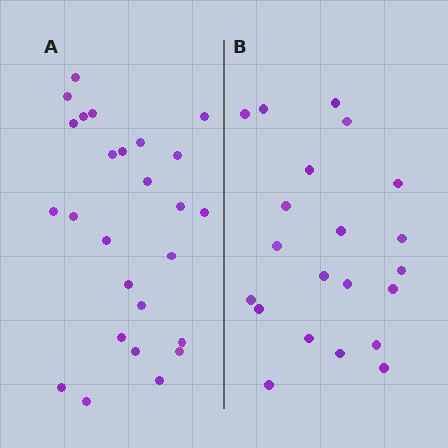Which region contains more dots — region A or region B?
Region A (the left region) has more dots.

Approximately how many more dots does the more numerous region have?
Region A has about 5 more dots than region B.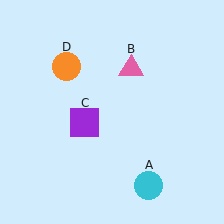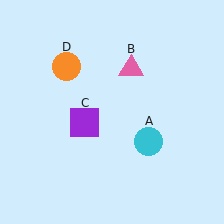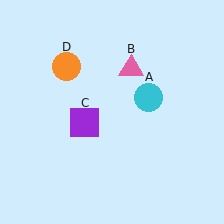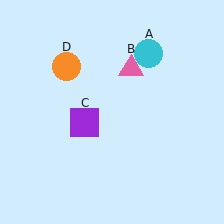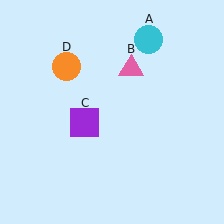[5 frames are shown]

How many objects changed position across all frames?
1 object changed position: cyan circle (object A).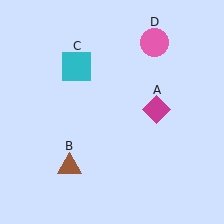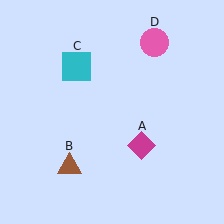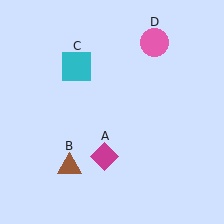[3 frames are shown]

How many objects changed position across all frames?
1 object changed position: magenta diamond (object A).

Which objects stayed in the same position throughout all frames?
Brown triangle (object B) and cyan square (object C) and pink circle (object D) remained stationary.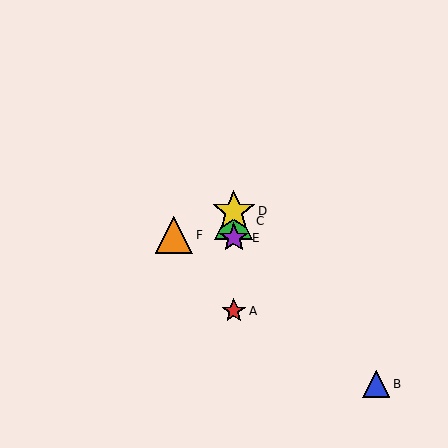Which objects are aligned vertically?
Objects A, C, D, E are aligned vertically.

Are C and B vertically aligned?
No, C is at x≈234 and B is at x≈376.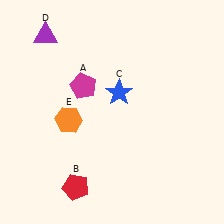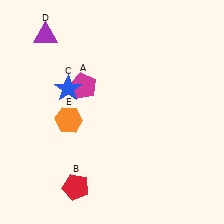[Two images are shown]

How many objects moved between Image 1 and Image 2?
1 object moved between the two images.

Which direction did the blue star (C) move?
The blue star (C) moved left.